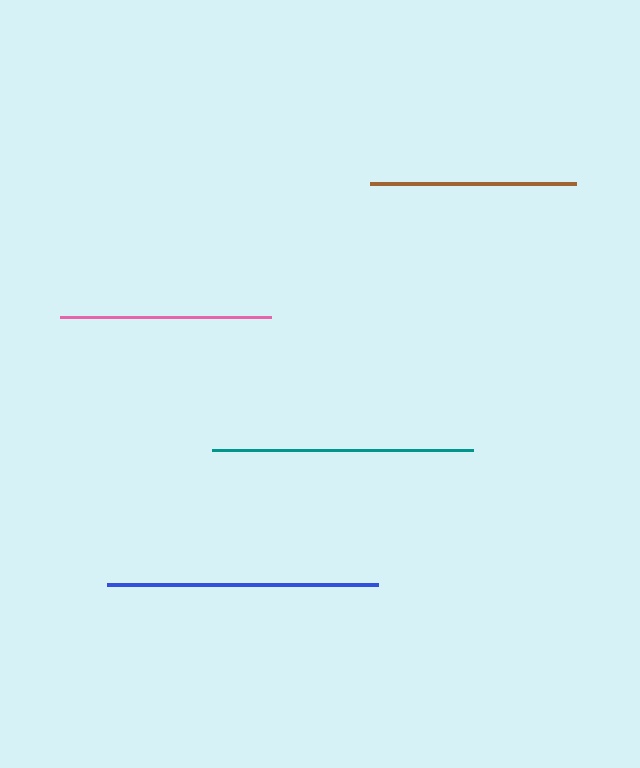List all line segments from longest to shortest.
From longest to shortest: blue, teal, pink, brown.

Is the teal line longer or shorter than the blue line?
The blue line is longer than the teal line.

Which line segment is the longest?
The blue line is the longest at approximately 271 pixels.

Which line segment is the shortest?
The brown line is the shortest at approximately 207 pixels.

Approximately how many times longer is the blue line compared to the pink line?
The blue line is approximately 1.3 times the length of the pink line.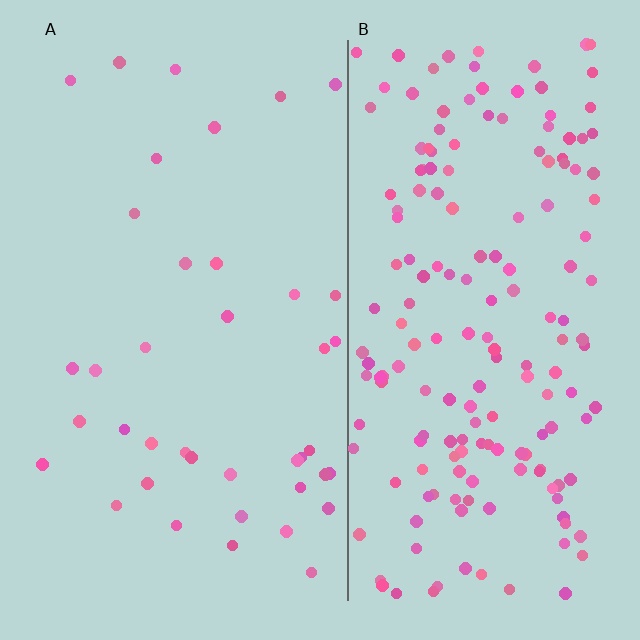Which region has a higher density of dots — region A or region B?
B (the right).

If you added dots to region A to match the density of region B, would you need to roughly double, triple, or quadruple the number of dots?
Approximately quadruple.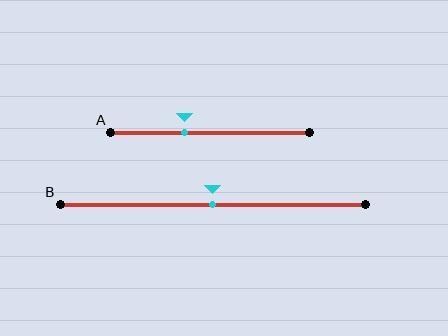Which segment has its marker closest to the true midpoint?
Segment B has its marker closest to the true midpoint.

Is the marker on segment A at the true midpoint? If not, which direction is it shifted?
No, the marker on segment A is shifted to the left by about 13% of the segment length.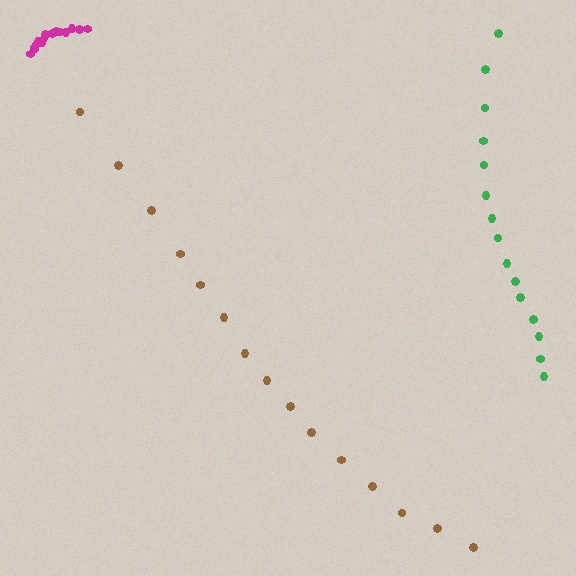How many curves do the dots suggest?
There are 3 distinct paths.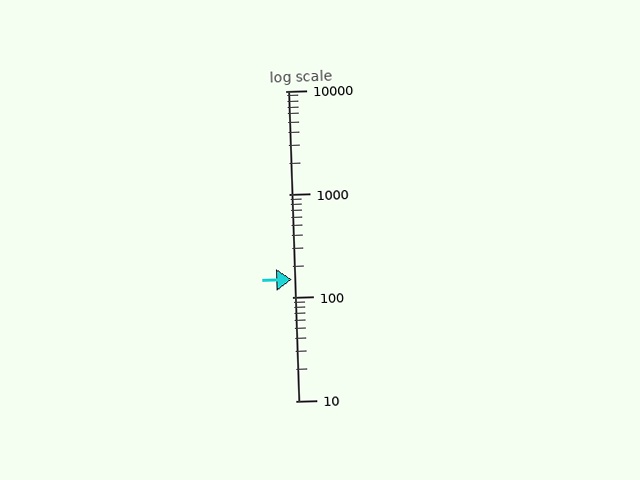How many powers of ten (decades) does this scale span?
The scale spans 3 decades, from 10 to 10000.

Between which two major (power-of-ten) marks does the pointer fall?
The pointer is between 100 and 1000.